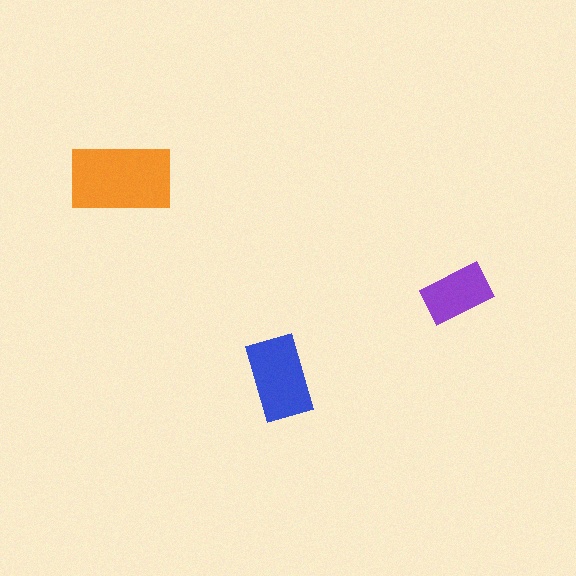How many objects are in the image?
There are 3 objects in the image.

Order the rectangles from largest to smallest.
the orange one, the blue one, the purple one.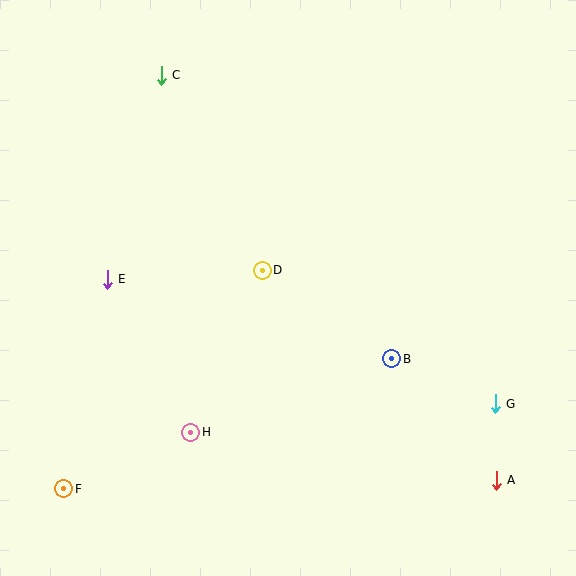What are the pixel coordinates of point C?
Point C is at (161, 76).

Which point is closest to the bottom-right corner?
Point A is closest to the bottom-right corner.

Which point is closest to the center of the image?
Point D at (262, 270) is closest to the center.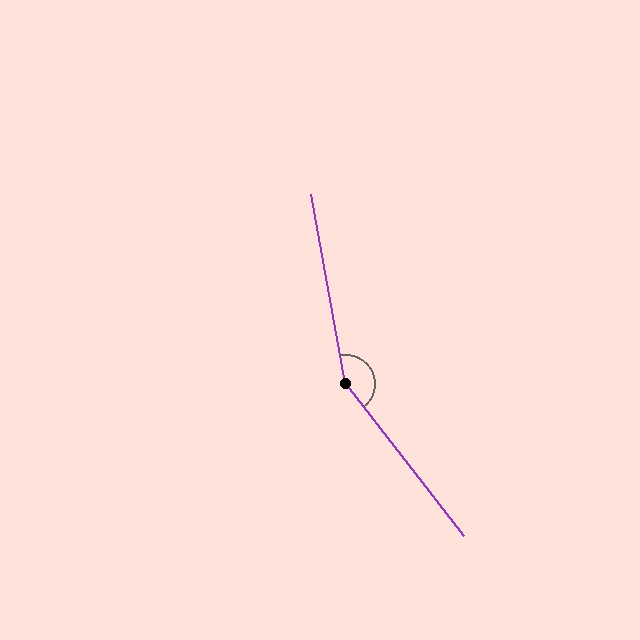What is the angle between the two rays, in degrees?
Approximately 152 degrees.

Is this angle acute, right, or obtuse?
It is obtuse.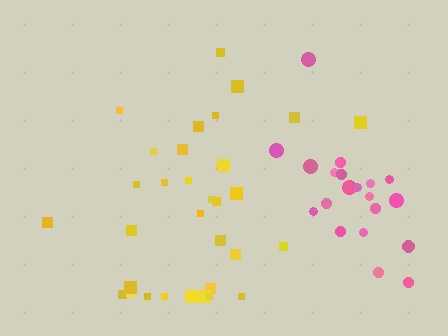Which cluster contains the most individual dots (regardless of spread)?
Yellow (32).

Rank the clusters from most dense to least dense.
pink, yellow.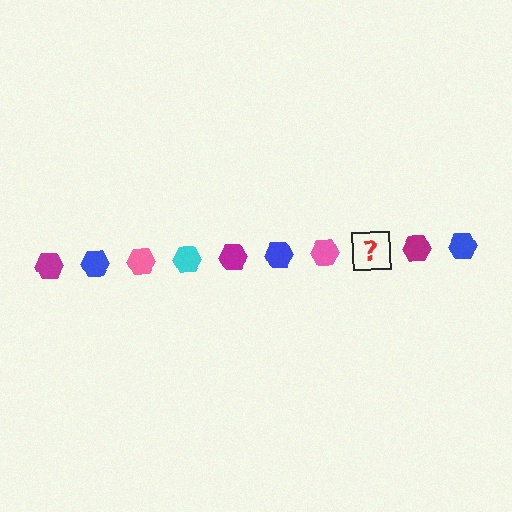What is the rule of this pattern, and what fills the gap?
The rule is that the pattern cycles through magenta, blue, pink, cyan hexagons. The gap should be filled with a cyan hexagon.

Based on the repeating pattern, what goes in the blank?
The blank should be a cyan hexagon.